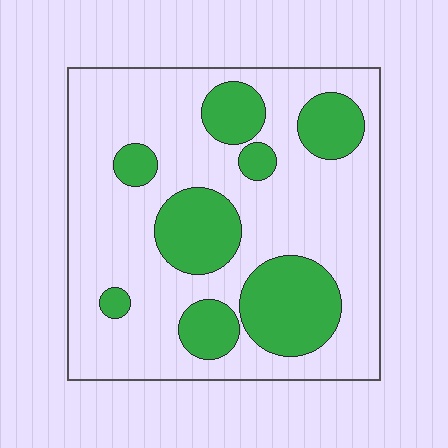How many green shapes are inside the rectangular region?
8.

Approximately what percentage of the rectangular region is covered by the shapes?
Approximately 30%.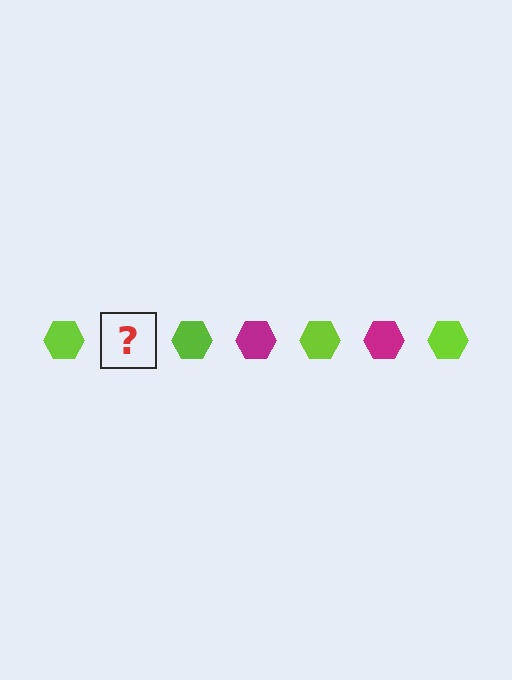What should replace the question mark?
The question mark should be replaced with a magenta hexagon.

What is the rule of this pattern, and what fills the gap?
The rule is that the pattern cycles through lime, magenta hexagons. The gap should be filled with a magenta hexagon.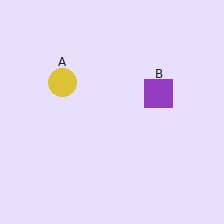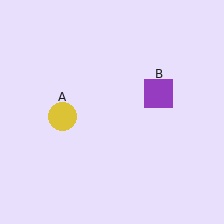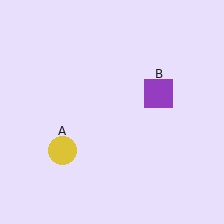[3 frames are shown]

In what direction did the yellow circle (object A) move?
The yellow circle (object A) moved down.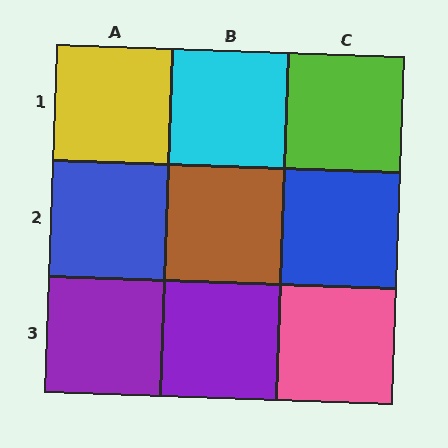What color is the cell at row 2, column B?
Brown.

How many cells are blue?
2 cells are blue.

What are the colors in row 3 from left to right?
Purple, purple, pink.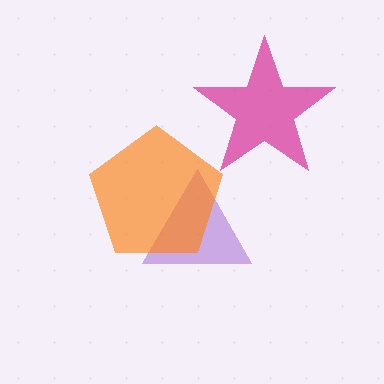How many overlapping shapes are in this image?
There are 3 overlapping shapes in the image.